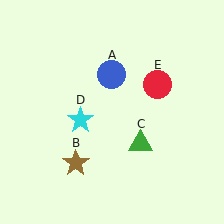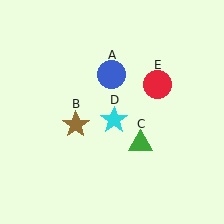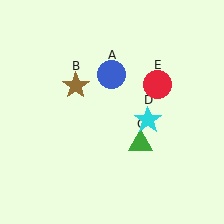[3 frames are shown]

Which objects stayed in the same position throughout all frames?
Blue circle (object A) and green triangle (object C) and red circle (object E) remained stationary.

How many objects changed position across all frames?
2 objects changed position: brown star (object B), cyan star (object D).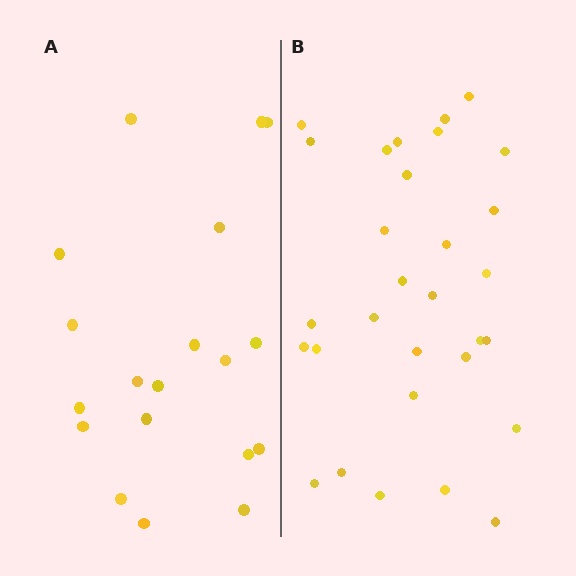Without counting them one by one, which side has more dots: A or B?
Region B (the right region) has more dots.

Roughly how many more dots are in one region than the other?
Region B has roughly 12 or so more dots than region A.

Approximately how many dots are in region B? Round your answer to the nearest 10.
About 30 dots.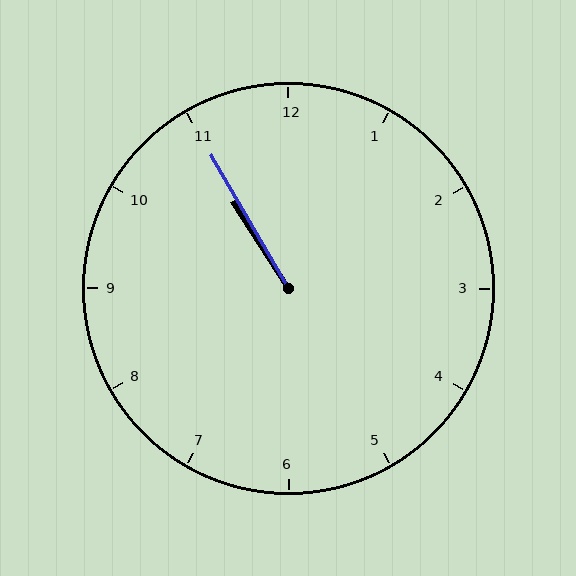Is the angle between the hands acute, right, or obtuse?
It is acute.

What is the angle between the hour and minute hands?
Approximately 2 degrees.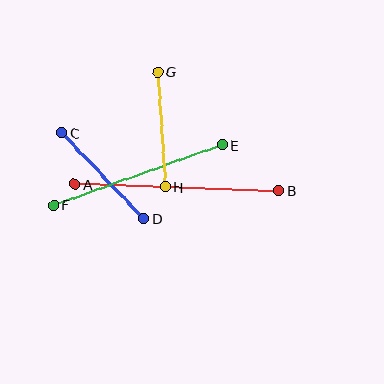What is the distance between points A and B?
The distance is approximately 204 pixels.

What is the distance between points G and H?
The distance is approximately 115 pixels.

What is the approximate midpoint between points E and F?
The midpoint is at approximately (138, 175) pixels.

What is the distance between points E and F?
The distance is approximately 179 pixels.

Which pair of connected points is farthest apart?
Points A and B are farthest apart.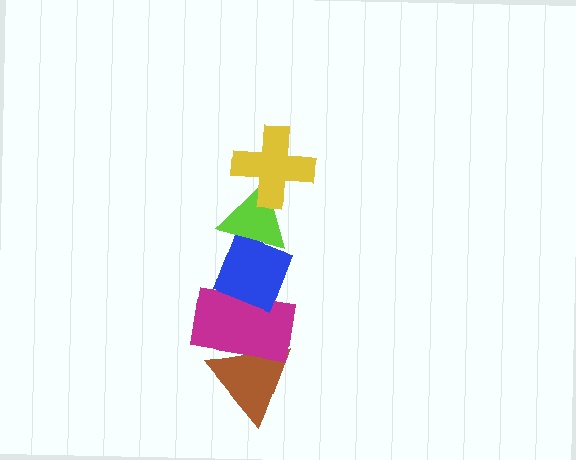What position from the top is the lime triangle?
The lime triangle is 2nd from the top.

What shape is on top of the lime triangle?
The yellow cross is on top of the lime triangle.